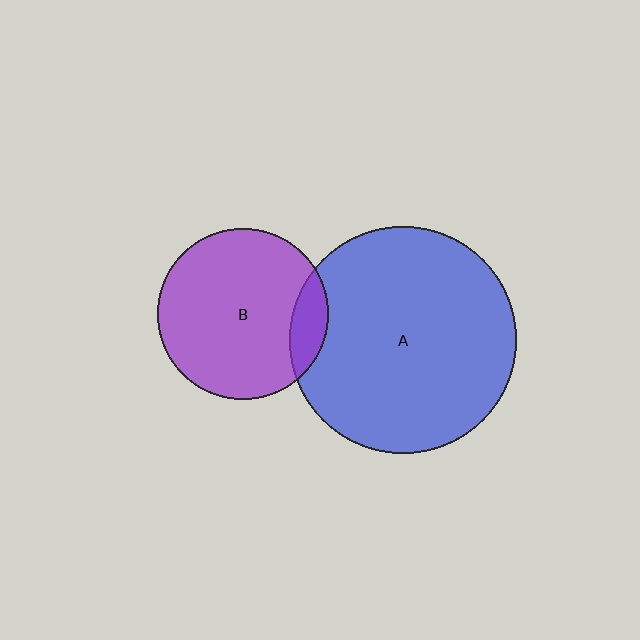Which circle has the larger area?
Circle A (blue).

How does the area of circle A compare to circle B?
Approximately 1.8 times.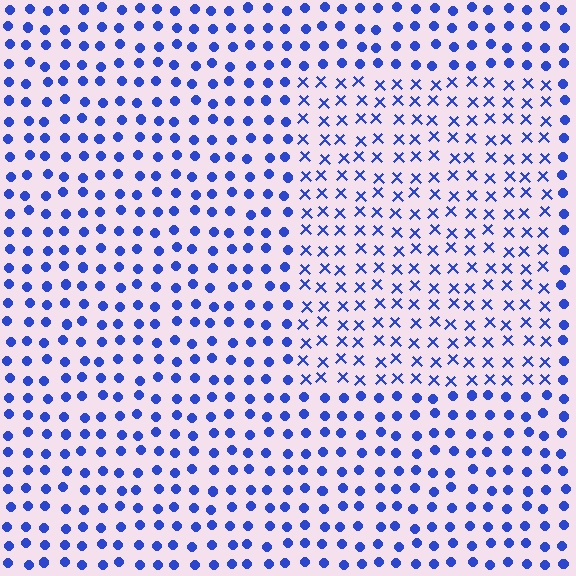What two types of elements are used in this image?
The image uses X marks inside the rectangle region and circles outside it.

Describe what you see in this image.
The image is filled with small blue elements arranged in a uniform grid. A rectangle-shaped region contains X marks, while the surrounding area contains circles. The boundary is defined purely by the change in element shape.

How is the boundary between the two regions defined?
The boundary is defined by a change in element shape: X marks inside vs. circles outside. All elements share the same color and spacing.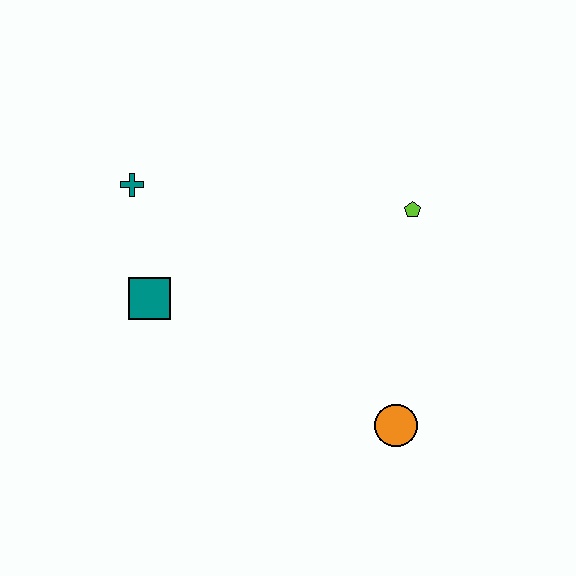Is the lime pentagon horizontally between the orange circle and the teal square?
No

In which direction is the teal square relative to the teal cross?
The teal square is below the teal cross.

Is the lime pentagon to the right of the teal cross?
Yes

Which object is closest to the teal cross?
The teal square is closest to the teal cross.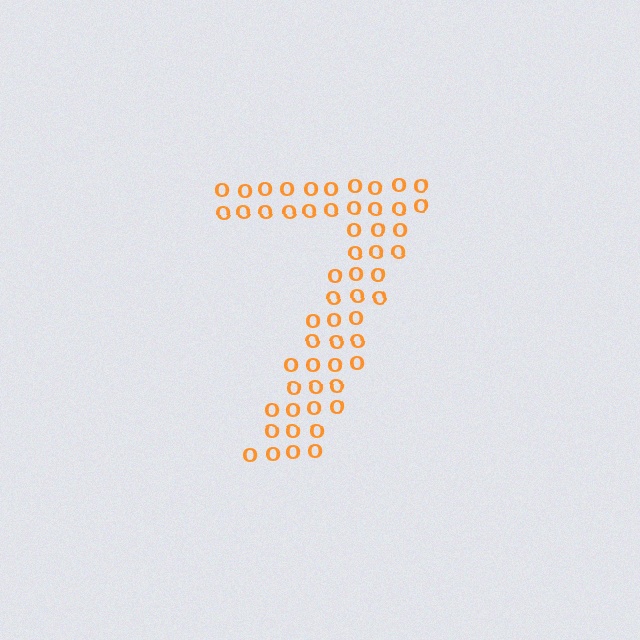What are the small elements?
The small elements are letter O's.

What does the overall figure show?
The overall figure shows the digit 7.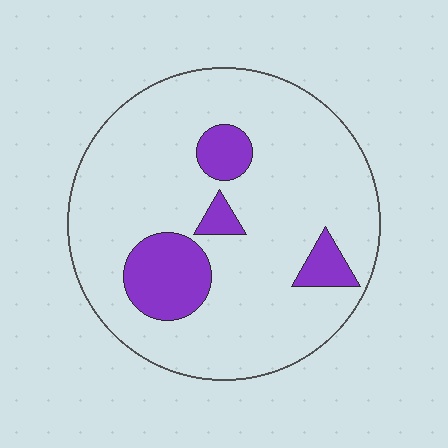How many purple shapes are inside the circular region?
4.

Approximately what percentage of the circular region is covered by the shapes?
Approximately 15%.